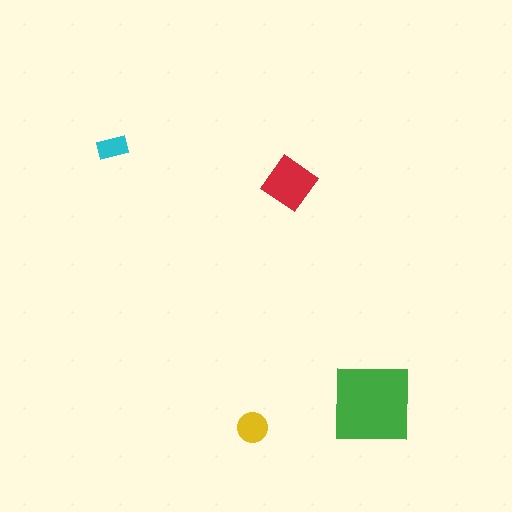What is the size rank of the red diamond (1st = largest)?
2nd.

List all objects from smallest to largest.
The cyan rectangle, the yellow circle, the red diamond, the green square.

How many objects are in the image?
There are 4 objects in the image.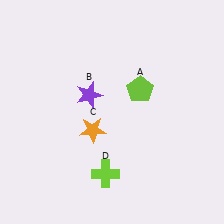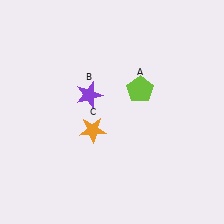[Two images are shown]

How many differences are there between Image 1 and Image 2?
There is 1 difference between the two images.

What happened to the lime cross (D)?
The lime cross (D) was removed in Image 2. It was in the bottom-left area of Image 1.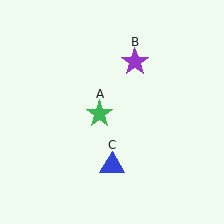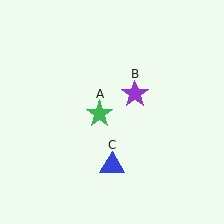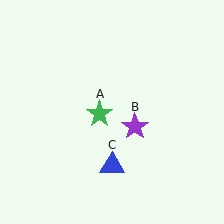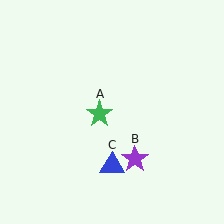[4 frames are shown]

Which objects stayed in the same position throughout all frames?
Green star (object A) and blue triangle (object C) remained stationary.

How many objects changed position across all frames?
1 object changed position: purple star (object B).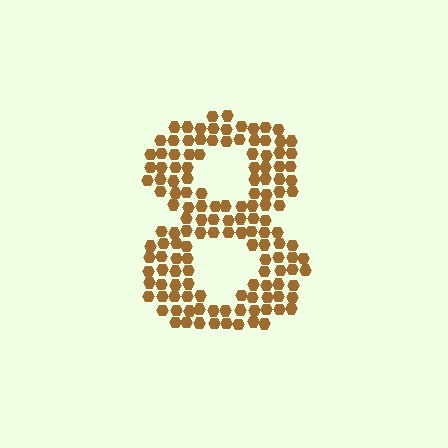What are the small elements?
The small elements are hexagons.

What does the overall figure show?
The overall figure shows the digit 8.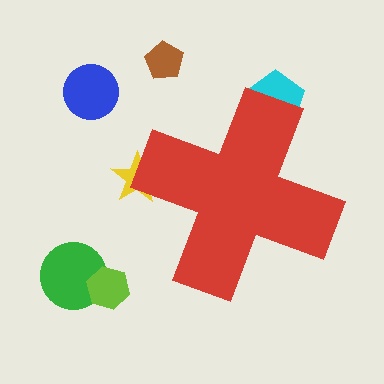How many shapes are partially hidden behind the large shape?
2 shapes are partially hidden.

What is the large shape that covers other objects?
A red cross.